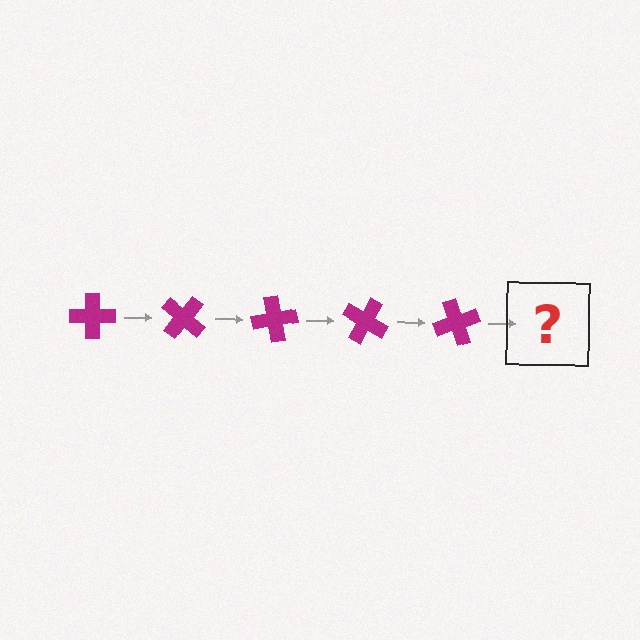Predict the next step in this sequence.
The next step is a magenta cross rotated 200 degrees.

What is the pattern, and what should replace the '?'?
The pattern is that the cross rotates 40 degrees each step. The '?' should be a magenta cross rotated 200 degrees.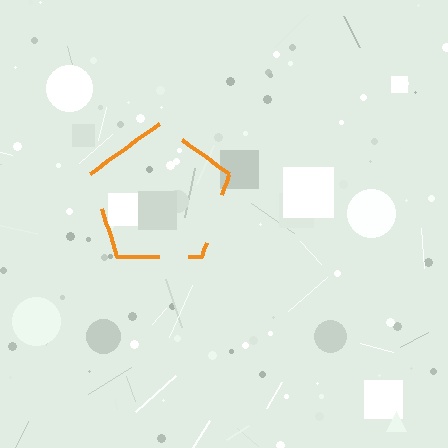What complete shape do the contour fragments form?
The contour fragments form a pentagon.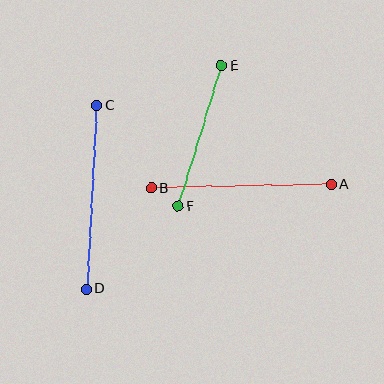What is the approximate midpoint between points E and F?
The midpoint is at approximately (200, 136) pixels.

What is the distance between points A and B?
The distance is approximately 180 pixels.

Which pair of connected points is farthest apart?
Points C and D are farthest apart.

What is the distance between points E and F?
The distance is approximately 147 pixels.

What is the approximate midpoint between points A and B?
The midpoint is at approximately (241, 186) pixels.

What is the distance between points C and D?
The distance is approximately 184 pixels.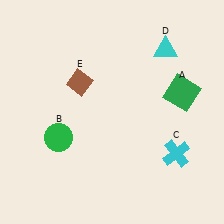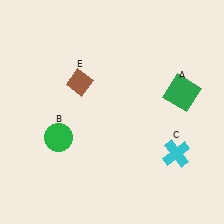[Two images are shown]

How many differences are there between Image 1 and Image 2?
There is 1 difference between the two images.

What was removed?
The cyan triangle (D) was removed in Image 2.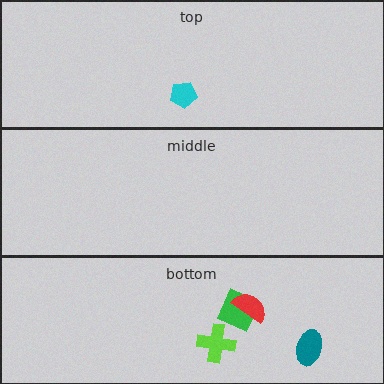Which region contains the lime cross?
The bottom region.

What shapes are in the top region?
The cyan pentagon.